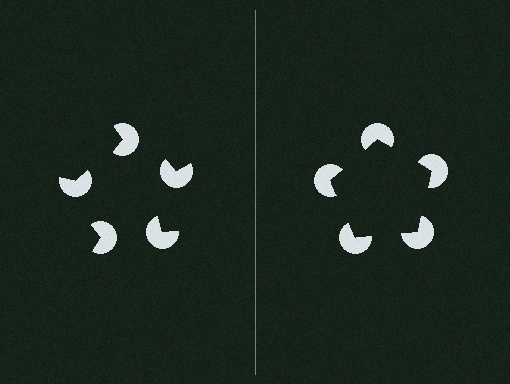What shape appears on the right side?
An illusory pentagon.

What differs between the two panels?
The pac-man discs are positioned identically on both sides; only the wedge orientations differ. On the right they align to a pentagon; on the left they are misaligned.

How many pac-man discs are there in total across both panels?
10 — 5 on each side.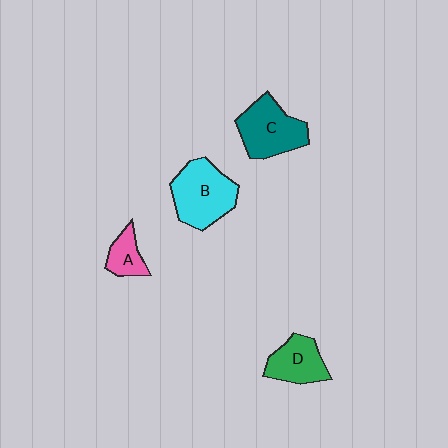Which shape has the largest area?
Shape B (cyan).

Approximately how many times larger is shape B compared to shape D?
Approximately 1.5 times.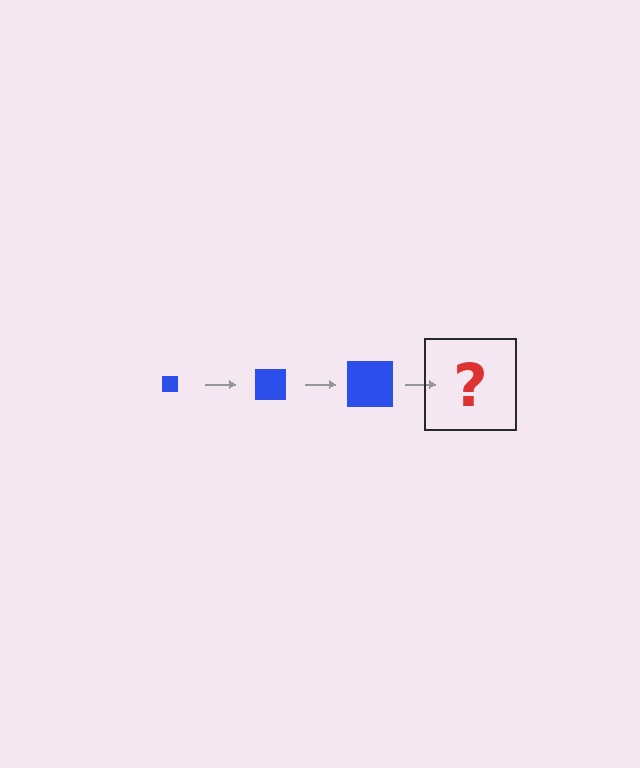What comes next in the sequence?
The next element should be a blue square, larger than the previous one.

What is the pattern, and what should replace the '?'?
The pattern is that the square gets progressively larger each step. The '?' should be a blue square, larger than the previous one.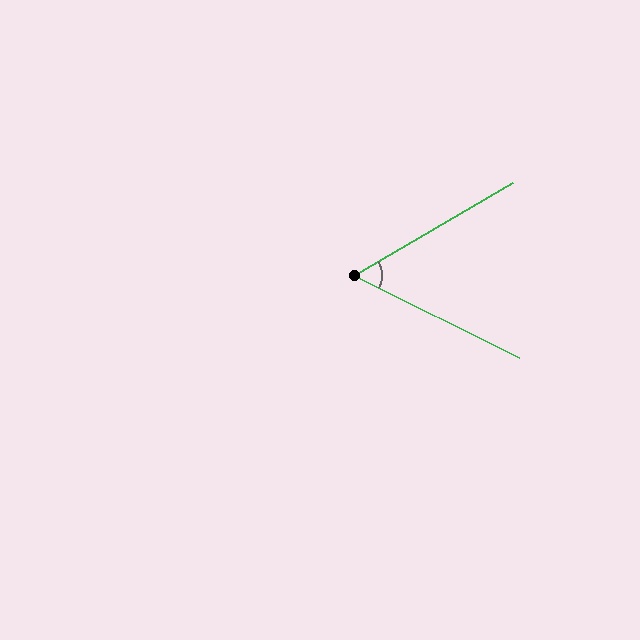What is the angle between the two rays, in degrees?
Approximately 57 degrees.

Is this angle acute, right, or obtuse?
It is acute.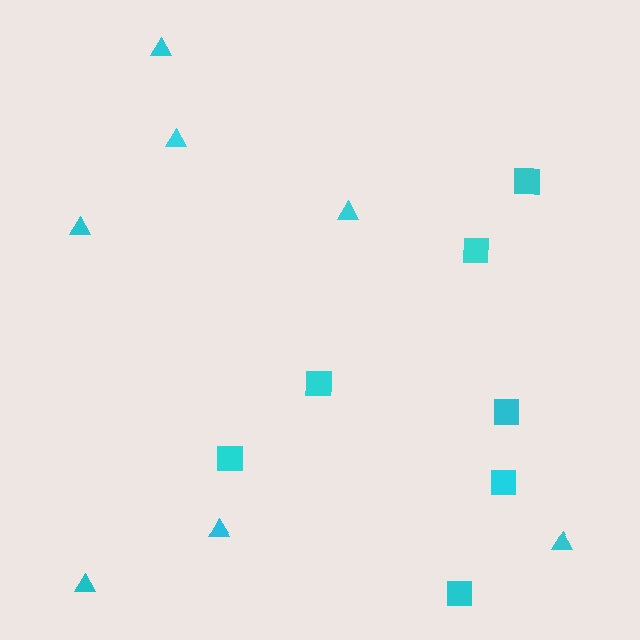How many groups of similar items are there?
There are 2 groups: one group of squares (7) and one group of triangles (7).